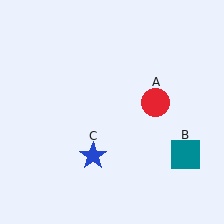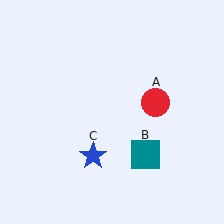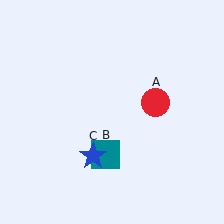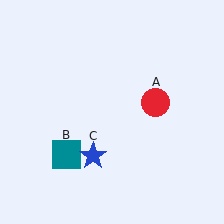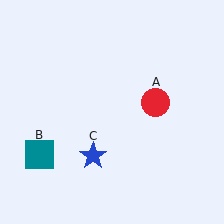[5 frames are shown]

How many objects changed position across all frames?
1 object changed position: teal square (object B).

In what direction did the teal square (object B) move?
The teal square (object B) moved left.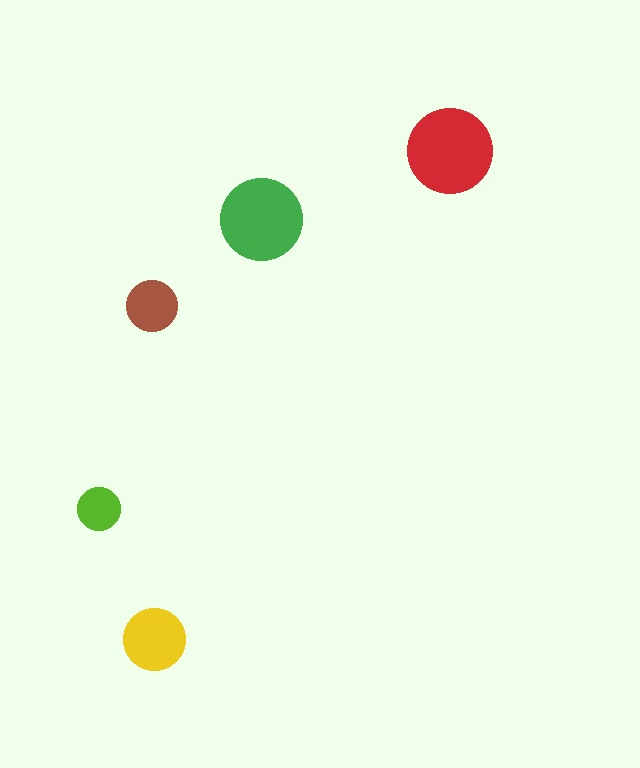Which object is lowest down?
The yellow circle is bottommost.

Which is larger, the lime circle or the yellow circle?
The yellow one.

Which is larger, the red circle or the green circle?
The red one.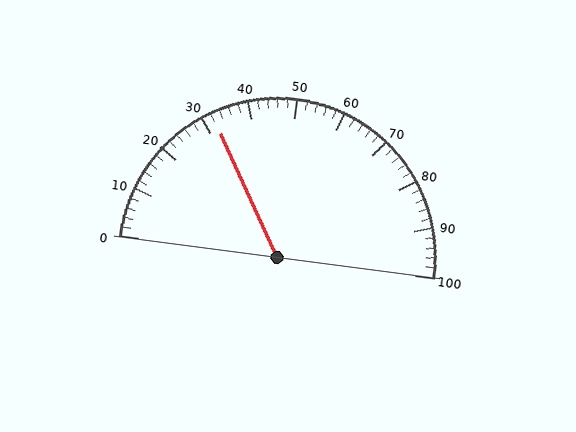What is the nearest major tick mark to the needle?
The nearest major tick mark is 30.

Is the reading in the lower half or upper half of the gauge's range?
The reading is in the lower half of the range (0 to 100).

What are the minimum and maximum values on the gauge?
The gauge ranges from 0 to 100.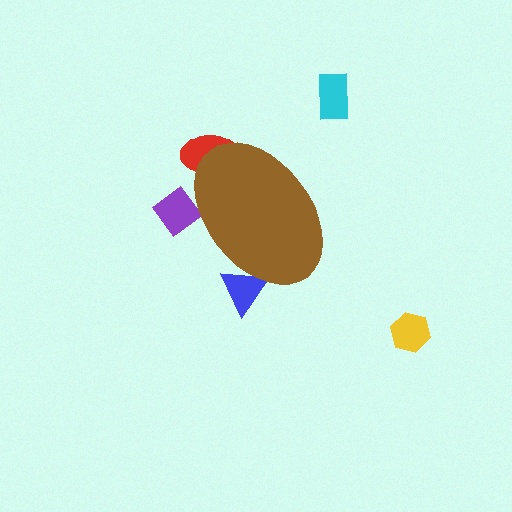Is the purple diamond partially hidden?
Yes, the purple diamond is partially hidden behind the brown ellipse.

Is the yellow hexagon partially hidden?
No, the yellow hexagon is fully visible.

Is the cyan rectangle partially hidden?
No, the cyan rectangle is fully visible.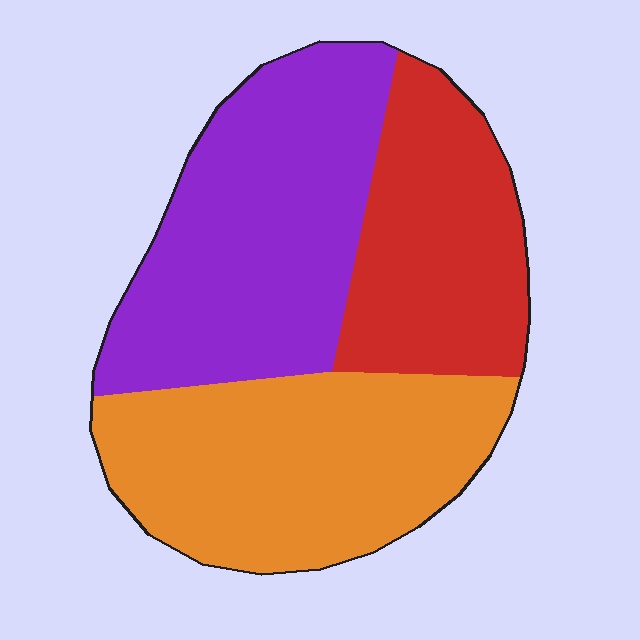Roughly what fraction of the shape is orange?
Orange takes up about three eighths (3/8) of the shape.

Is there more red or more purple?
Purple.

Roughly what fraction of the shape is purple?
Purple covers about 40% of the shape.